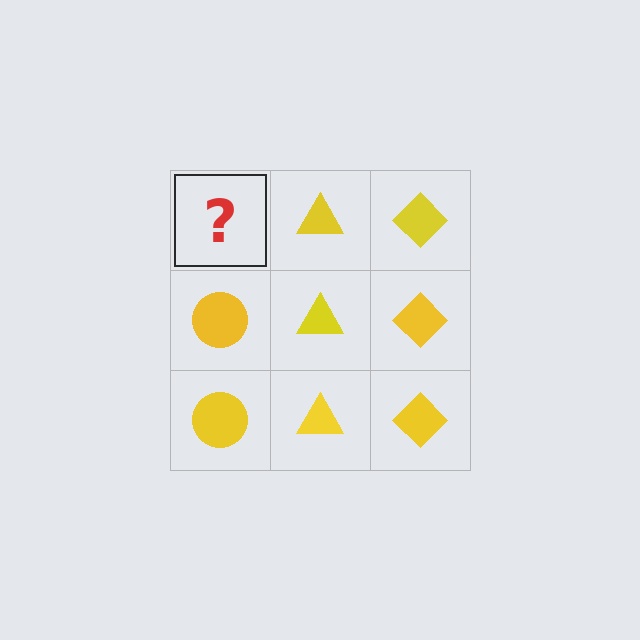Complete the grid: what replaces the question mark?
The question mark should be replaced with a yellow circle.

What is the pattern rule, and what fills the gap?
The rule is that each column has a consistent shape. The gap should be filled with a yellow circle.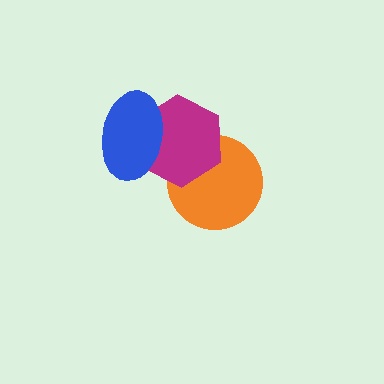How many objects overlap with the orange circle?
1 object overlaps with the orange circle.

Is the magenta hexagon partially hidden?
Yes, it is partially covered by another shape.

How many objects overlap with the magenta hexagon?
2 objects overlap with the magenta hexagon.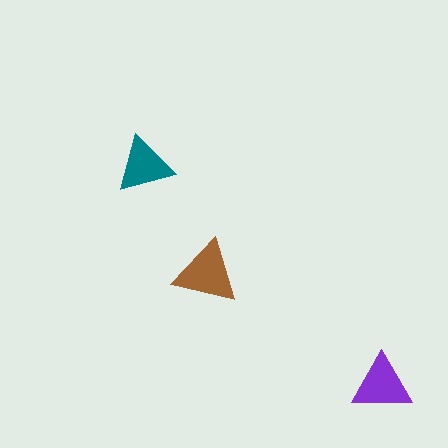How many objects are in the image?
There are 3 objects in the image.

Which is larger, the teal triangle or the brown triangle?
The brown one.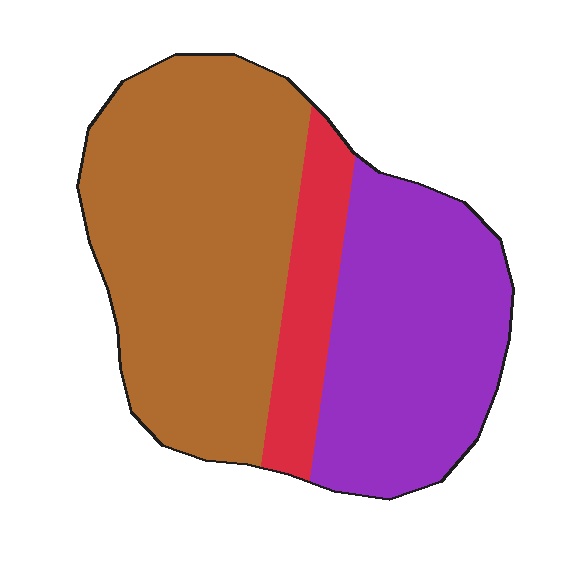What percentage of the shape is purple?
Purple takes up about three eighths (3/8) of the shape.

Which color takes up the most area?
Brown, at roughly 50%.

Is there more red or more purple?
Purple.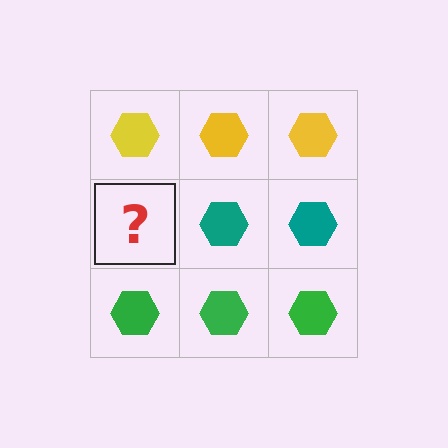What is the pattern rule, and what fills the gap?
The rule is that each row has a consistent color. The gap should be filled with a teal hexagon.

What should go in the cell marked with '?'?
The missing cell should contain a teal hexagon.